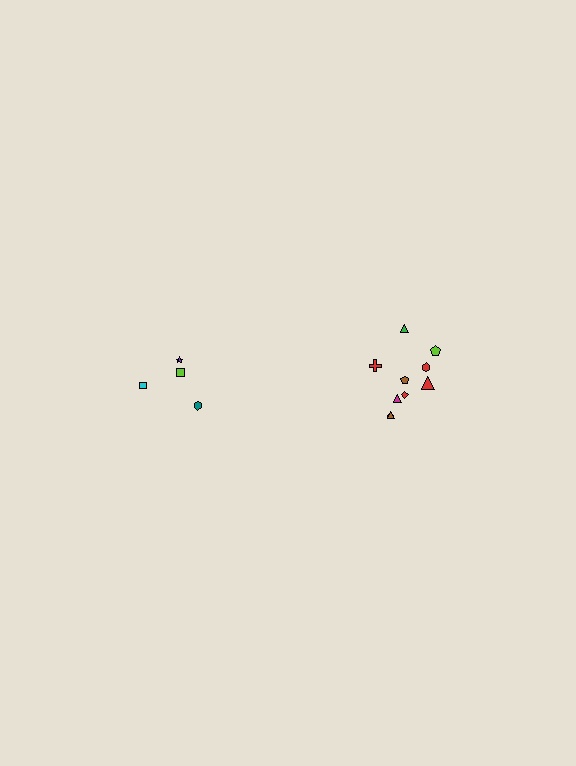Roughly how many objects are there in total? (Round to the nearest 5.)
Roughly 15 objects in total.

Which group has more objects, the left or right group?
The right group.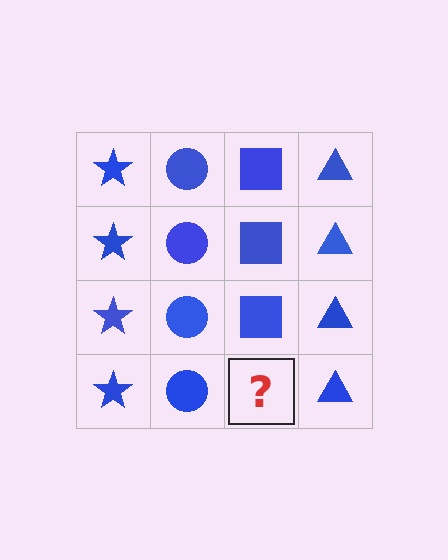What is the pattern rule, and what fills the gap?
The rule is that each column has a consistent shape. The gap should be filled with a blue square.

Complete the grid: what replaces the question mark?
The question mark should be replaced with a blue square.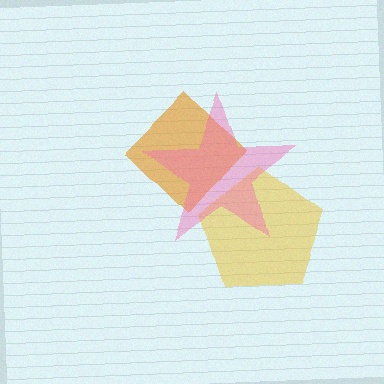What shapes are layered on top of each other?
The layered shapes are: an orange diamond, a yellow pentagon, a pink star.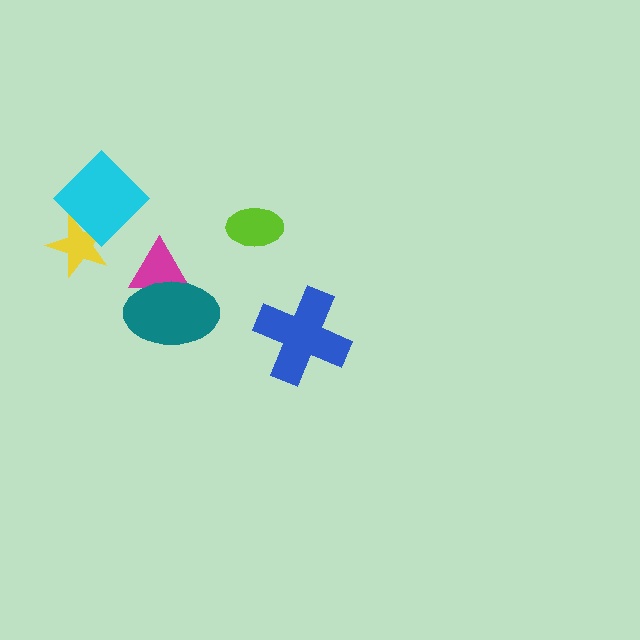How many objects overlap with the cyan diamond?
1 object overlaps with the cyan diamond.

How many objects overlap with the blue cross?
0 objects overlap with the blue cross.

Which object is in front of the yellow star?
The cyan diamond is in front of the yellow star.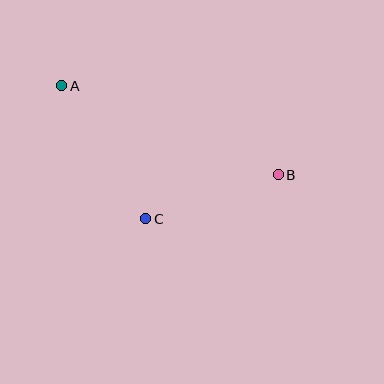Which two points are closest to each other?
Points B and C are closest to each other.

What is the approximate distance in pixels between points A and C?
The distance between A and C is approximately 158 pixels.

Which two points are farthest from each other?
Points A and B are farthest from each other.